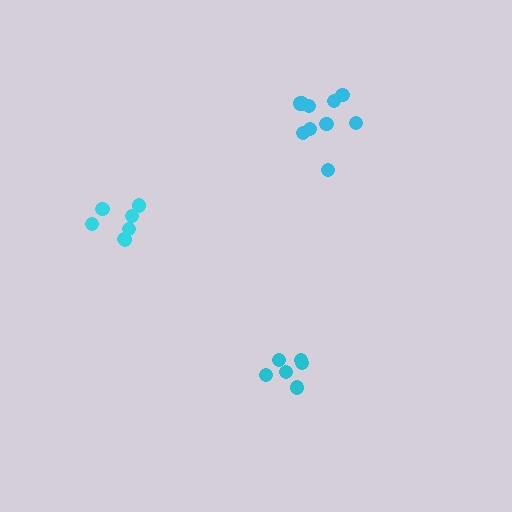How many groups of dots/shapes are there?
There are 3 groups.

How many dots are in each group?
Group 1: 7 dots, Group 2: 10 dots, Group 3: 6 dots (23 total).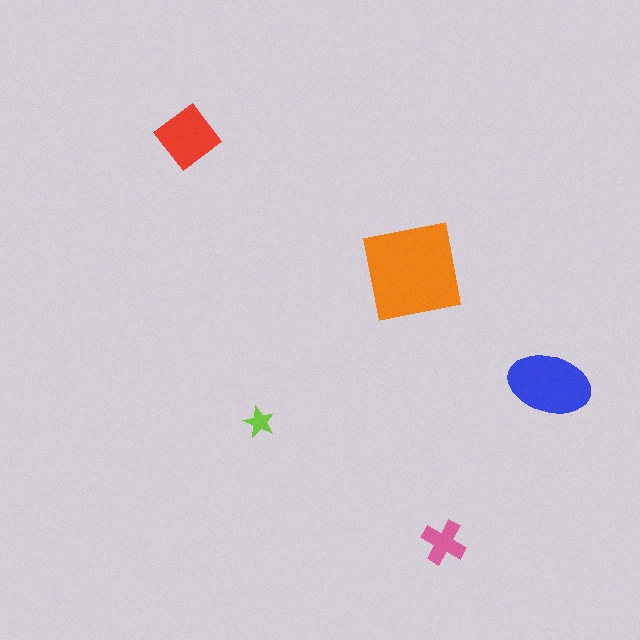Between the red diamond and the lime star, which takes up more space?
The red diamond.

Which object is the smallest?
The lime star.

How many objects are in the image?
There are 5 objects in the image.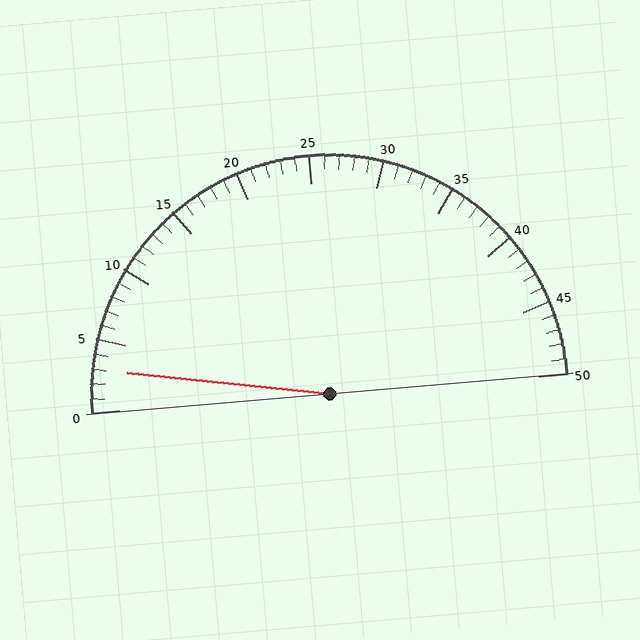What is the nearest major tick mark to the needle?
The nearest major tick mark is 5.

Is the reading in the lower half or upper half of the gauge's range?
The reading is in the lower half of the range (0 to 50).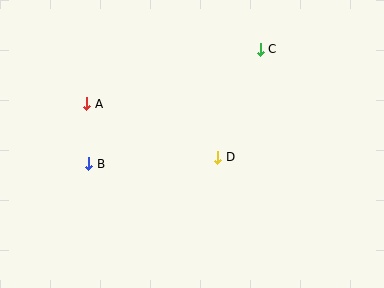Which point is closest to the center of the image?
Point D at (218, 157) is closest to the center.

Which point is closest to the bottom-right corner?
Point D is closest to the bottom-right corner.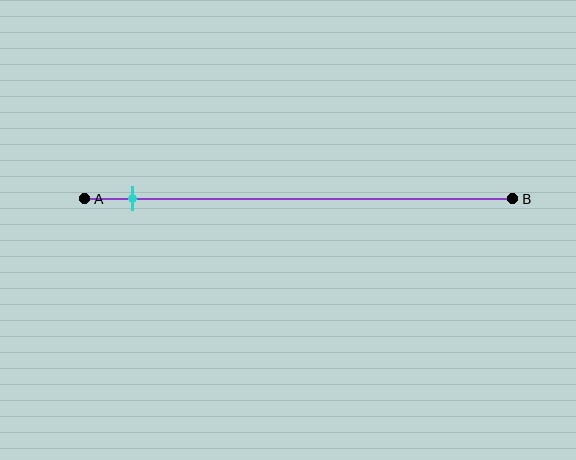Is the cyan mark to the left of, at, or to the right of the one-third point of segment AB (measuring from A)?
The cyan mark is to the left of the one-third point of segment AB.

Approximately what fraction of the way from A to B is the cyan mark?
The cyan mark is approximately 10% of the way from A to B.